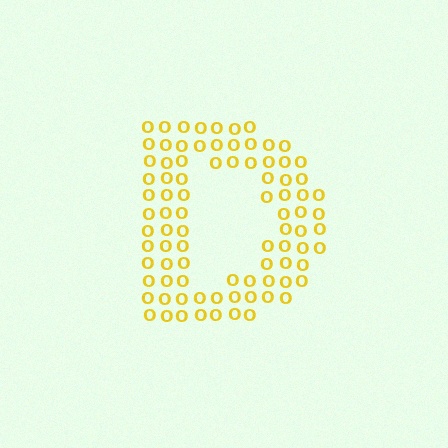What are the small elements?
The small elements are letter O's.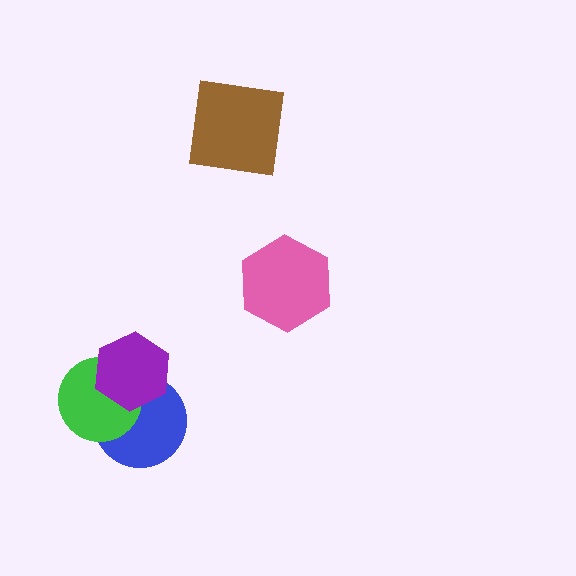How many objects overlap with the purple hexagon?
2 objects overlap with the purple hexagon.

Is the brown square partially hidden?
No, no other shape covers it.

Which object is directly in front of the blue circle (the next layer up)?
The green circle is directly in front of the blue circle.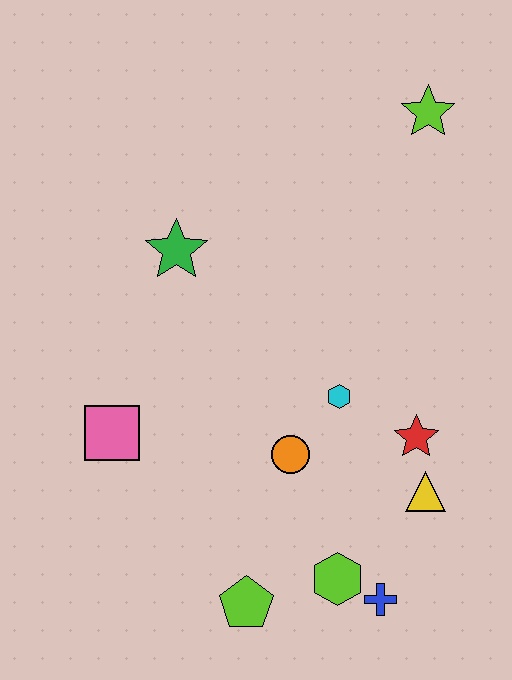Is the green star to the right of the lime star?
No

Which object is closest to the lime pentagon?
The lime hexagon is closest to the lime pentagon.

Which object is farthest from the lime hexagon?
The lime star is farthest from the lime hexagon.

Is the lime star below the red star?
No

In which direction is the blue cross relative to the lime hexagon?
The blue cross is to the right of the lime hexagon.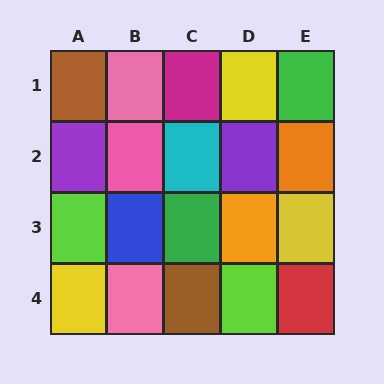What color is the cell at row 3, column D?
Orange.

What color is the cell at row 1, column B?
Pink.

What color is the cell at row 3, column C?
Green.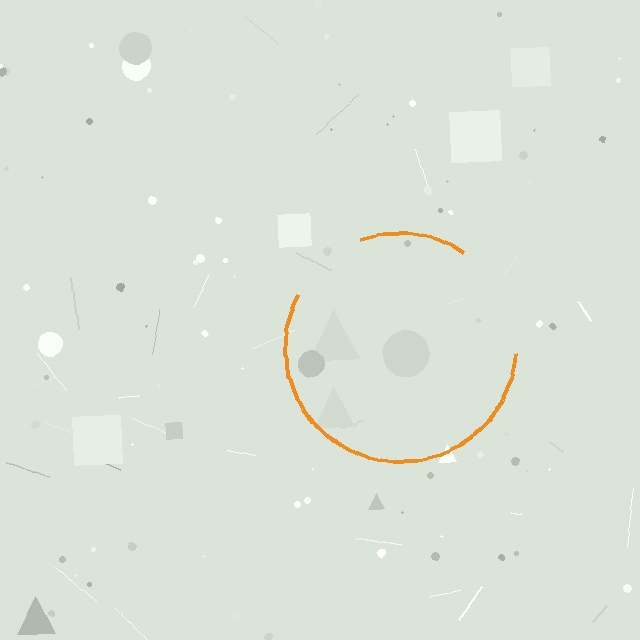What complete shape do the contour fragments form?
The contour fragments form a circle.